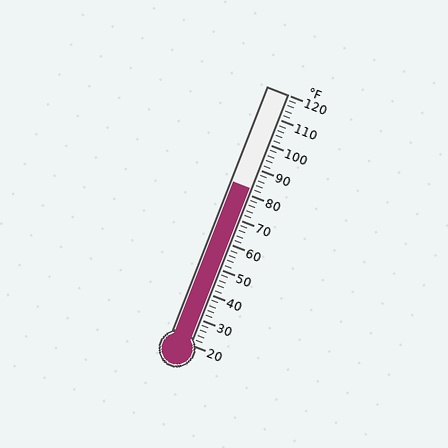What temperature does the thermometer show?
The thermometer shows approximately 82°F.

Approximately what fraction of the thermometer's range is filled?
The thermometer is filled to approximately 60% of its range.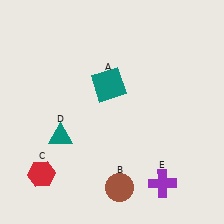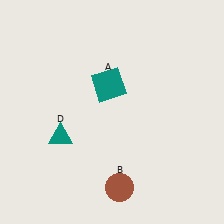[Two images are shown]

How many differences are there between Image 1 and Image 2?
There are 2 differences between the two images.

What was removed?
The purple cross (E), the red hexagon (C) were removed in Image 2.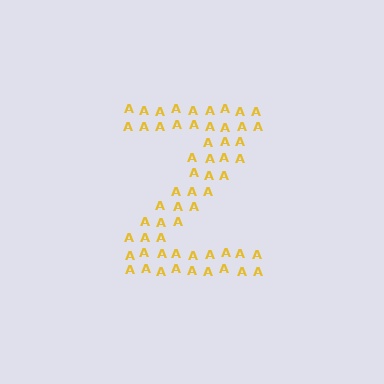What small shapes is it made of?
It is made of small letter A's.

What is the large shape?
The large shape is the letter Z.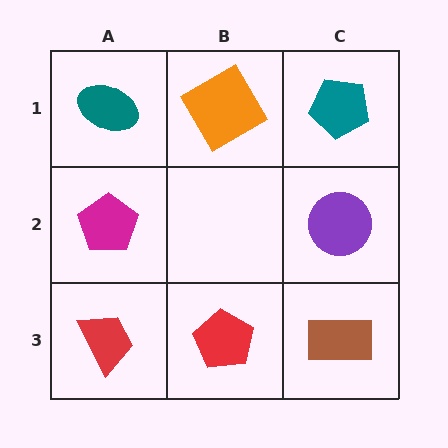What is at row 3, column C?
A brown rectangle.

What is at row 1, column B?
An orange square.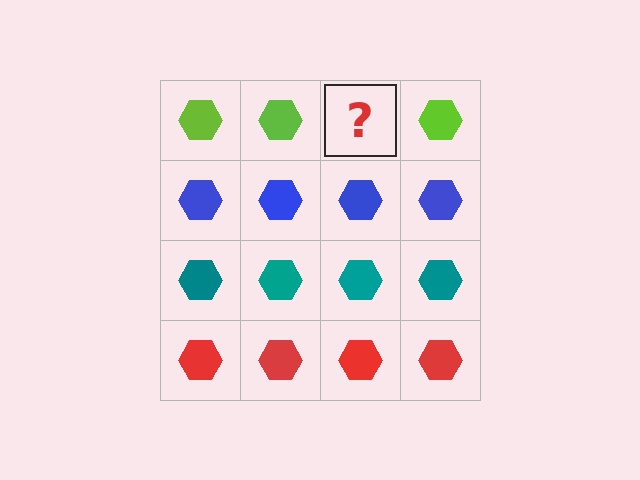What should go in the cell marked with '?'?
The missing cell should contain a lime hexagon.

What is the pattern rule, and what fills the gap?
The rule is that each row has a consistent color. The gap should be filled with a lime hexagon.